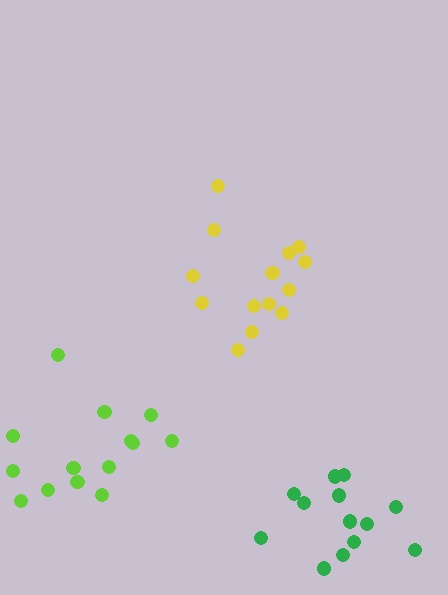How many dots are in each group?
Group 1: 14 dots, Group 2: 13 dots, Group 3: 14 dots (41 total).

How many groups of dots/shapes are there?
There are 3 groups.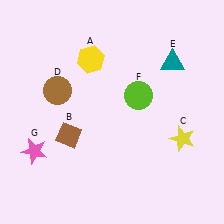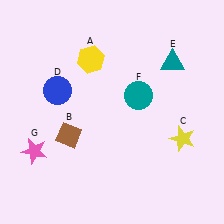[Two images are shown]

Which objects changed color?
D changed from brown to blue. F changed from lime to teal.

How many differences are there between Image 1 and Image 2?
There are 2 differences between the two images.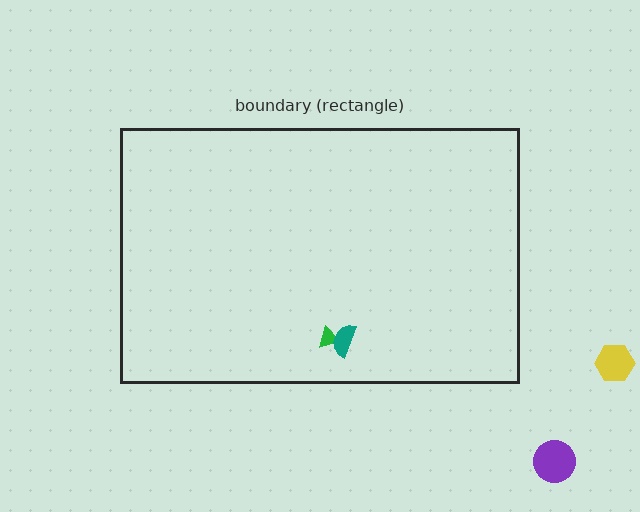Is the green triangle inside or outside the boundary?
Inside.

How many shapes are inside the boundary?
2 inside, 2 outside.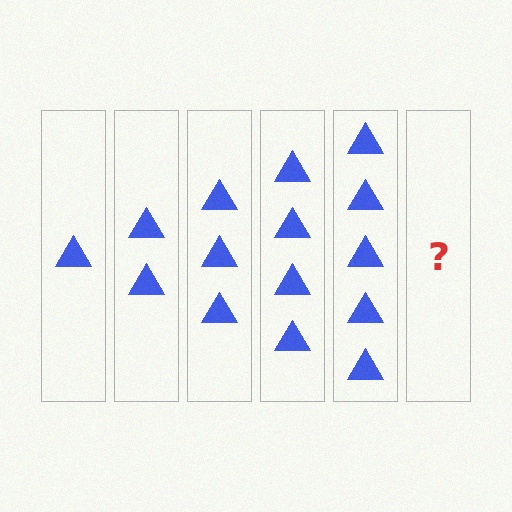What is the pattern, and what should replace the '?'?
The pattern is that each step adds one more triangle. The '?' should be 6 triangles.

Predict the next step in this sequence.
The next step is 6 triangles.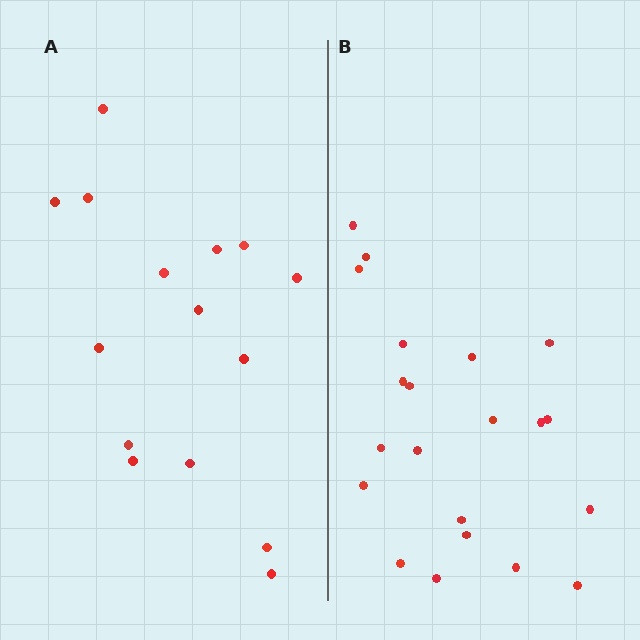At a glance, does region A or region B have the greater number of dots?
Region B (the right region) has more dots.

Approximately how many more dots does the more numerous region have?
Region B has about 6 more dots than region A.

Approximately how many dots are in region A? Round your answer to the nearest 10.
About 20 dots. (The exact count is 15, which rounds to 20.)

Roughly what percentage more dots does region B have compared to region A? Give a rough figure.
About 40% more.